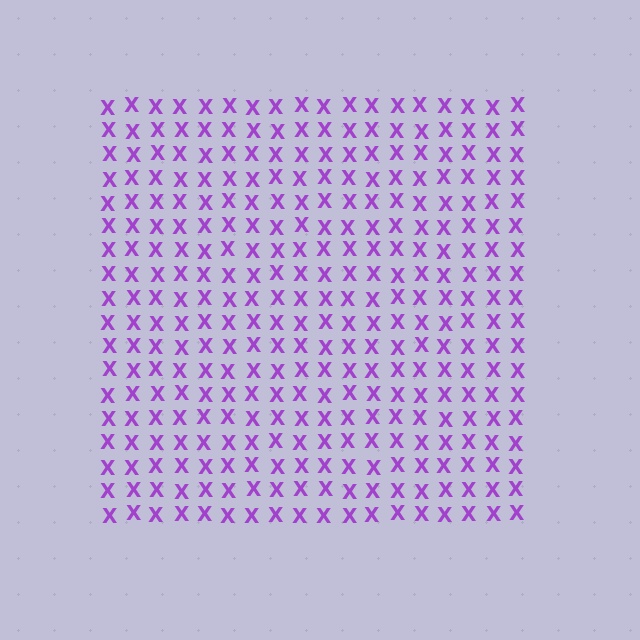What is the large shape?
The large shape is a square.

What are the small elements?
The small elements are letter X's.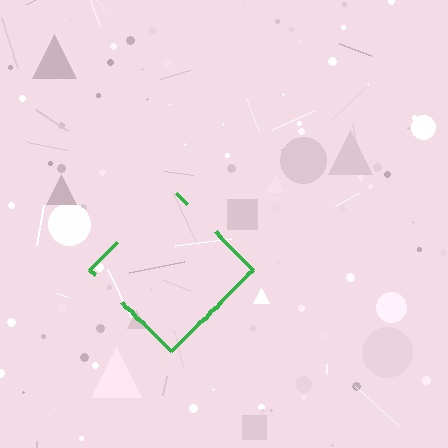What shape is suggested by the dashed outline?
The dashed outline suggests a diamond.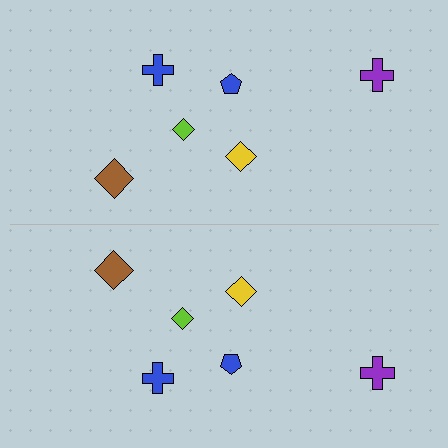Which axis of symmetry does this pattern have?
The pattern has a horizontal axis of symmetry running through the center of the image.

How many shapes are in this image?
There are 12 shapes in this image.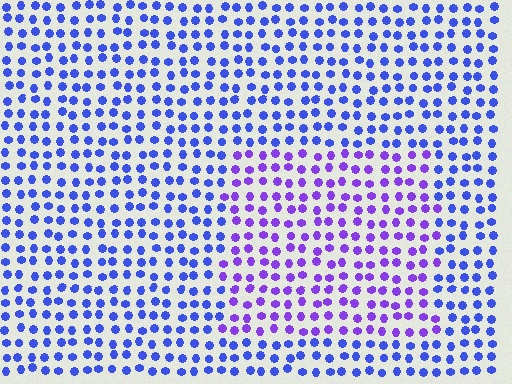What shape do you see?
I see a rectangle.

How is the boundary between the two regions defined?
The boundary is defined purely by a slight shift in hue (about 35 degrees). Spacing, size, and orientation are identical on both sides.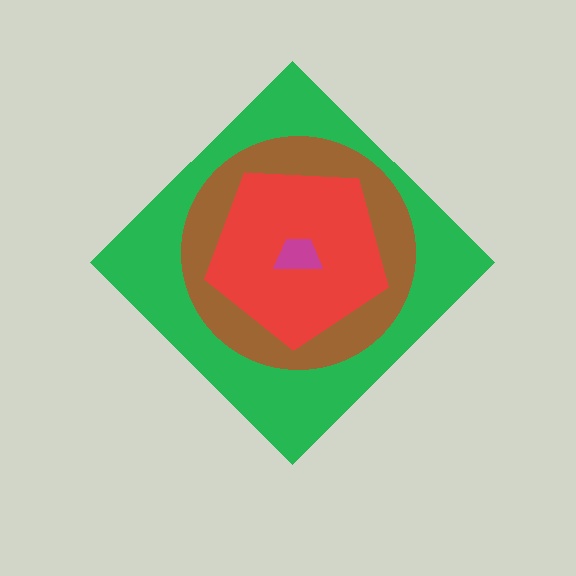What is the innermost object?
The magenta trapezoid.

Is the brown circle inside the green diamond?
Yes.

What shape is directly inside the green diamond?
The brown circle.